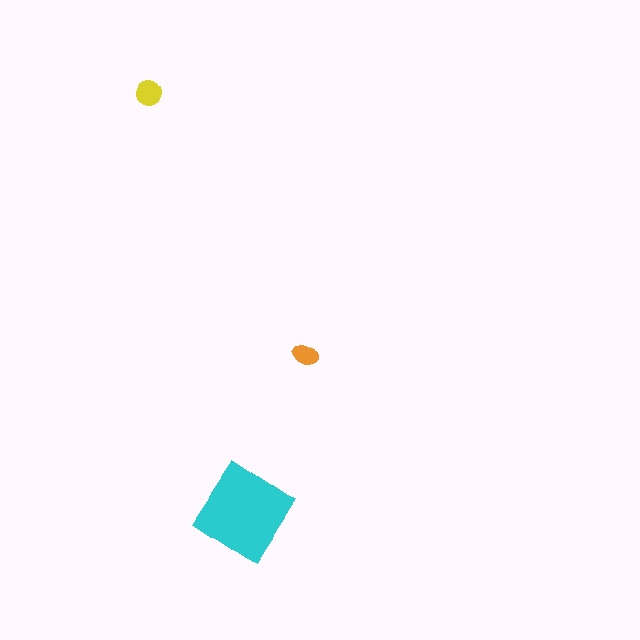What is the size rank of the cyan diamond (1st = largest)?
1st.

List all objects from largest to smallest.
The cyan diamond, the yellow circle, the orange ellipse.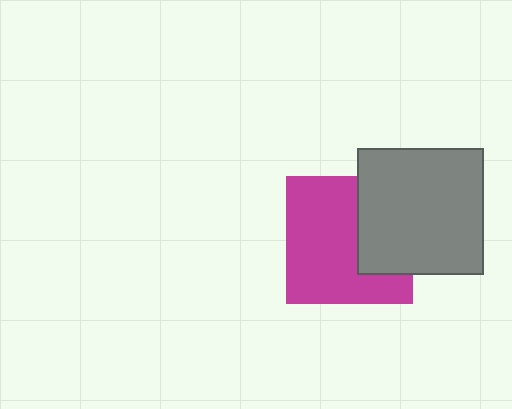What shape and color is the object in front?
The object in front is a gray square.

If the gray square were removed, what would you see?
You would see the complete magenta square.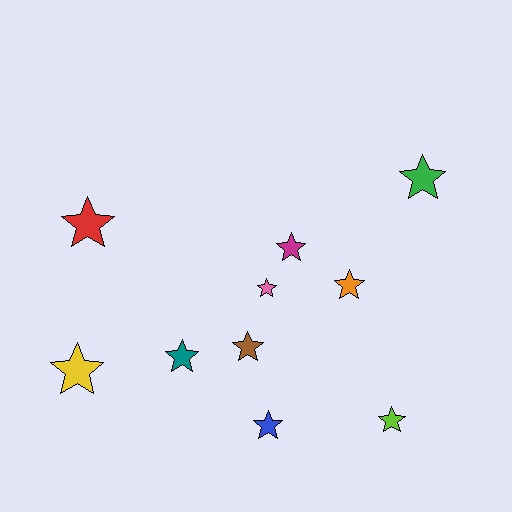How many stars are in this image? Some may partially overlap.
There are 10 stars.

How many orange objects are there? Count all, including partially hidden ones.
There is 1 orange object.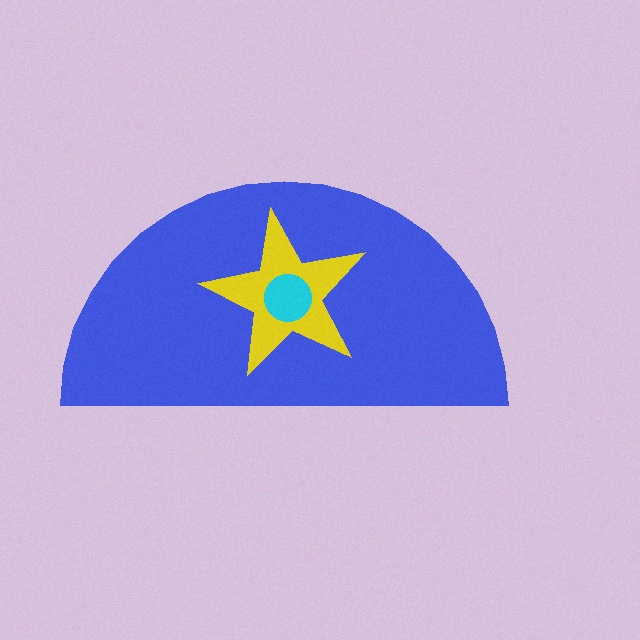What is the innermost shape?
The cyan circle.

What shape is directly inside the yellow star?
The cyan circle.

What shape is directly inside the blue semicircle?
The yellow star.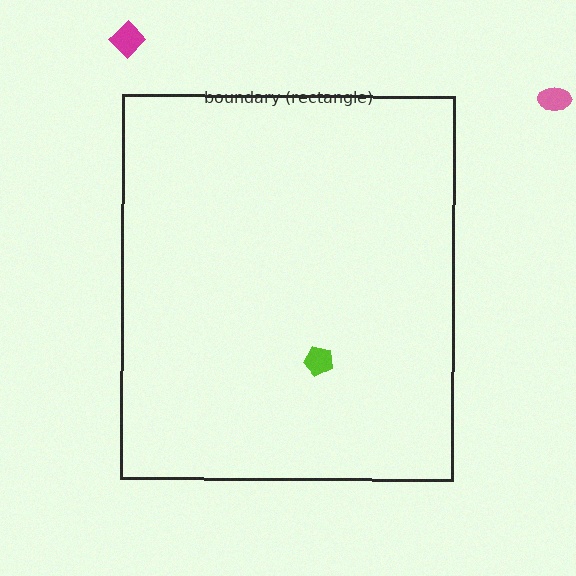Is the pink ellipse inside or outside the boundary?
Outside.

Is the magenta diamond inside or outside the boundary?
Outside.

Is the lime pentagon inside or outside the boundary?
Inside.